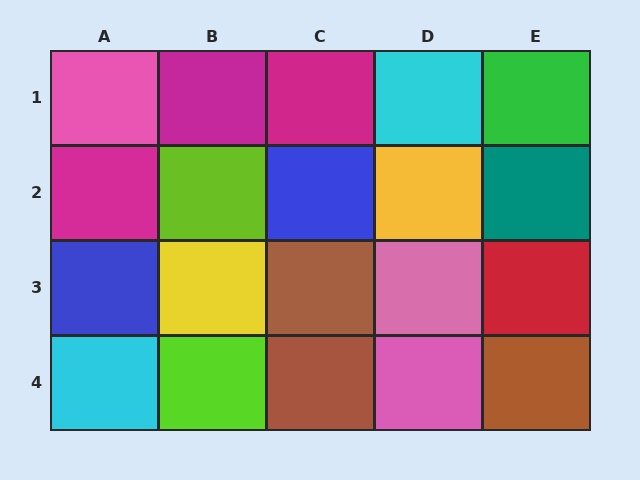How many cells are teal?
1 cell is teal.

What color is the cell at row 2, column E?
Teal.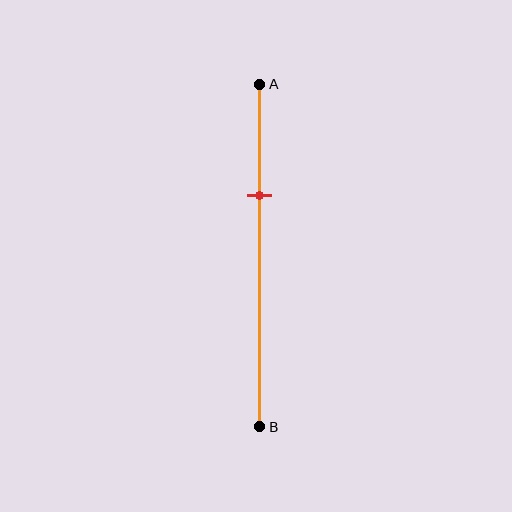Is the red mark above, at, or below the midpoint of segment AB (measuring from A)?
The red mark is above the midpoint of segment AB.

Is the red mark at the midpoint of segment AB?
No, the mark is at about 30% from A, not at the 50% midpoint.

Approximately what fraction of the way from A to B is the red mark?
The red mark is approximately 30% of the way from A to B.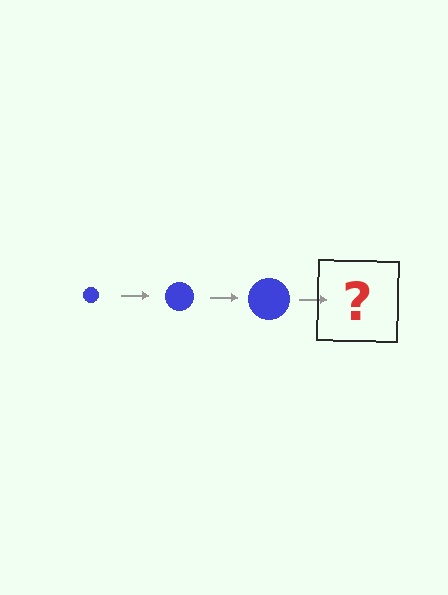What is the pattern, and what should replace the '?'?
The pattern is that the circle gets progressively larger each step. The '?' should be a blue circle, larger than the previous one.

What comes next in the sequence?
The next element should be a blue circle, larger than the previous one.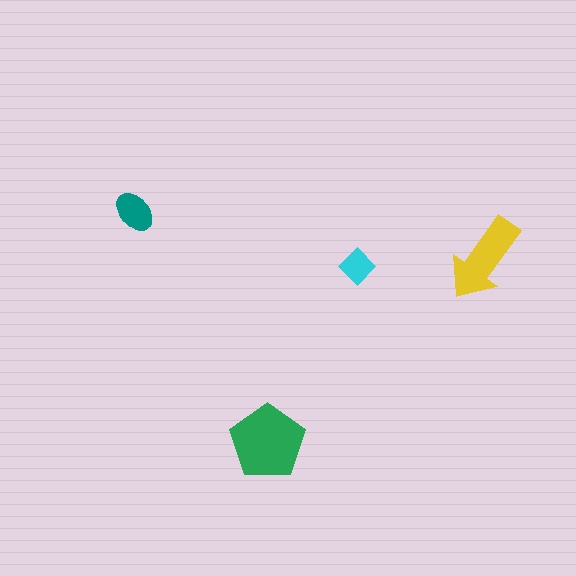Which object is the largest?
The green pentagon.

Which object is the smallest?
The cyan diamond.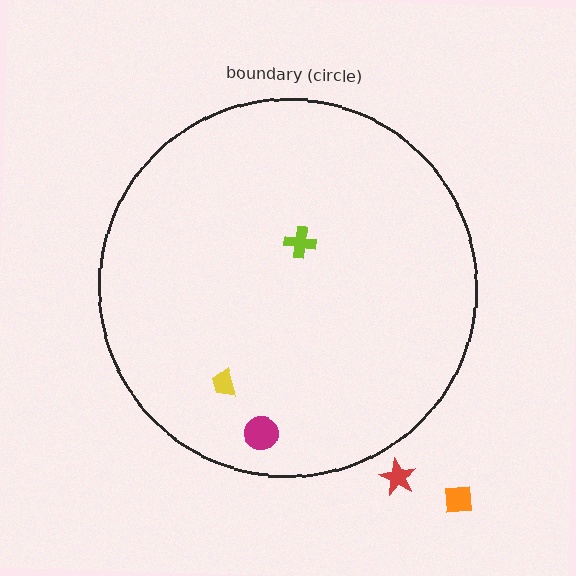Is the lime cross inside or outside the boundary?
Inside.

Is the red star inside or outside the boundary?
Outside.